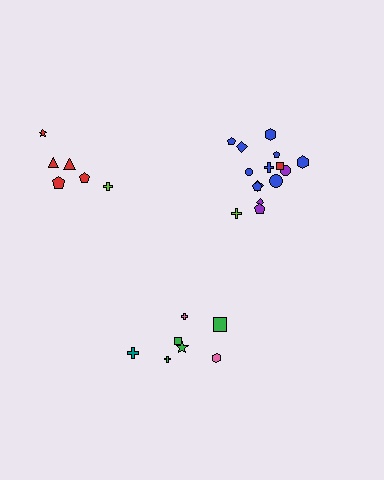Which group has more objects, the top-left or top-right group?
The top-right group.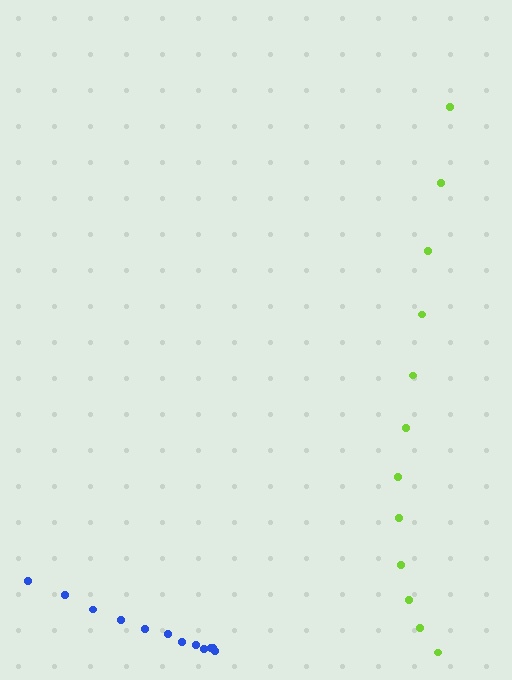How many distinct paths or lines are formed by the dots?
There are 2 distinct paths.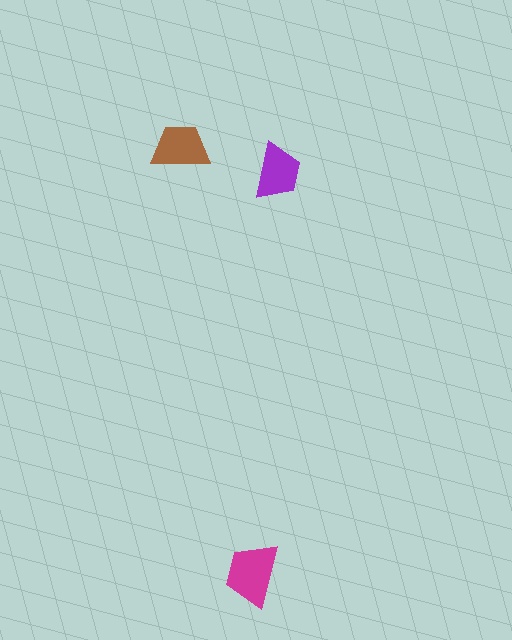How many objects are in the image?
There are 3 objects in the image.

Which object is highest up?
The brown trapezoid is topmost.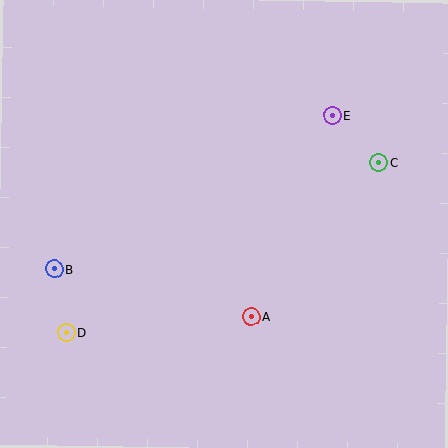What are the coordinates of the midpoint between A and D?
The midpoint between A and D is at (159, 324).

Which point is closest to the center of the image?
Point A at (251, 317) is closest to the center.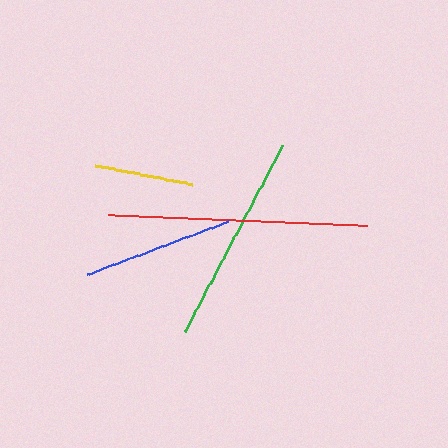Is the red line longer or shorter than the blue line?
The red line is longer than the blue line.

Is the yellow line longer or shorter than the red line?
The red line is longer than the yellow line.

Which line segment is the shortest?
The yellow line is the shortest at approximately 99 pixels.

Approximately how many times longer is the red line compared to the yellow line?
The red line is approximately 2.6 times the length of the yellow line.